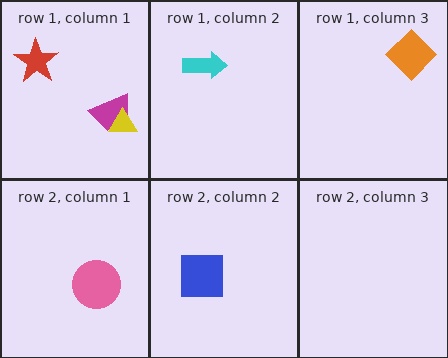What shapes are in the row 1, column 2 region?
The cyan arrow.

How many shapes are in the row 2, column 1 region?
1.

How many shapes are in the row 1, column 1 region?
3.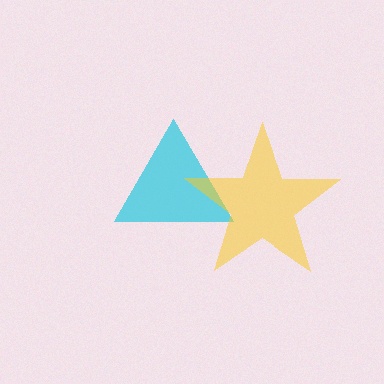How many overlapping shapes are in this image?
There are 2 overlapping shapes in the image.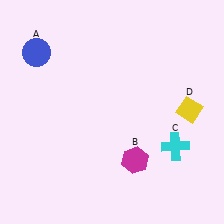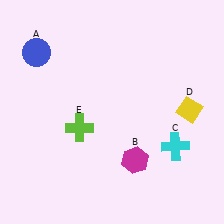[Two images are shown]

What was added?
A lime cross (E) was added in Image 2.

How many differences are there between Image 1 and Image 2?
There is 1 difference between the two images.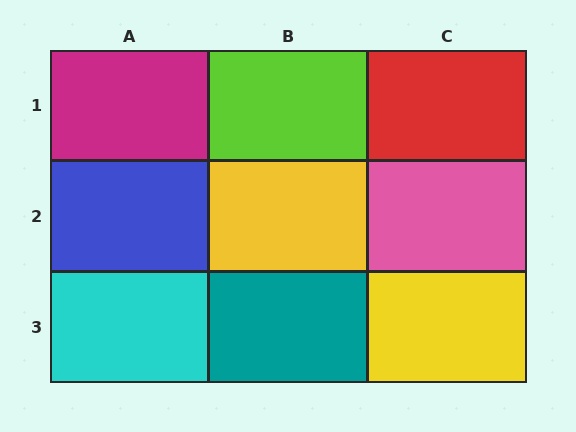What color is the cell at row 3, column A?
Cyan.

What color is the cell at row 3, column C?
Yellow.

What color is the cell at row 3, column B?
Teal.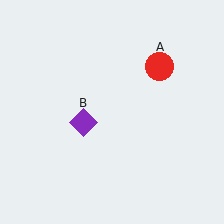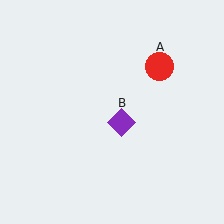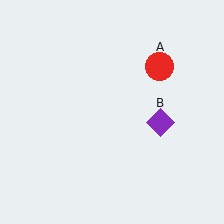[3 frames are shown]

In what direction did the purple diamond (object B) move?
The purple diamond (object B) moved right.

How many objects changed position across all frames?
1 object changed position: purple diamond (object B).